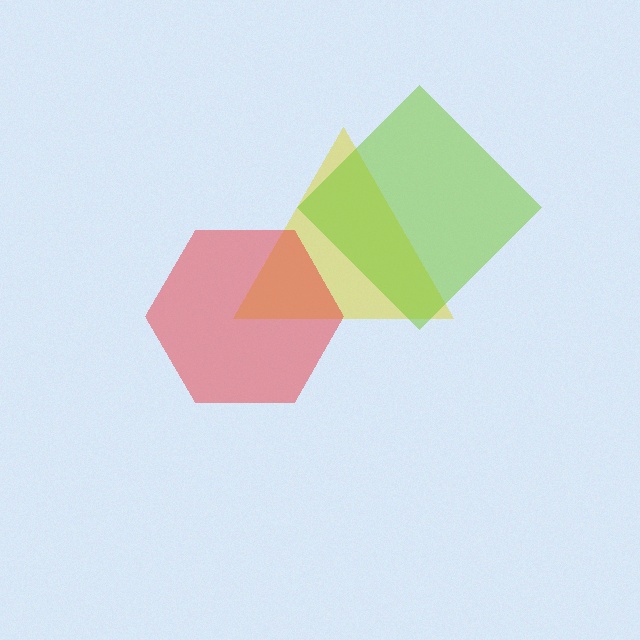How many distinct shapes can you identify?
There are 3 distinct shapes: a yellow triangle, a lime diamond, a red hexagon.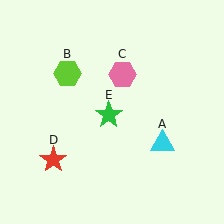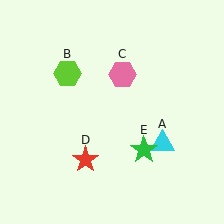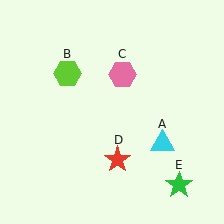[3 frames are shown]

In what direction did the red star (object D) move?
The red star (object D) moved right.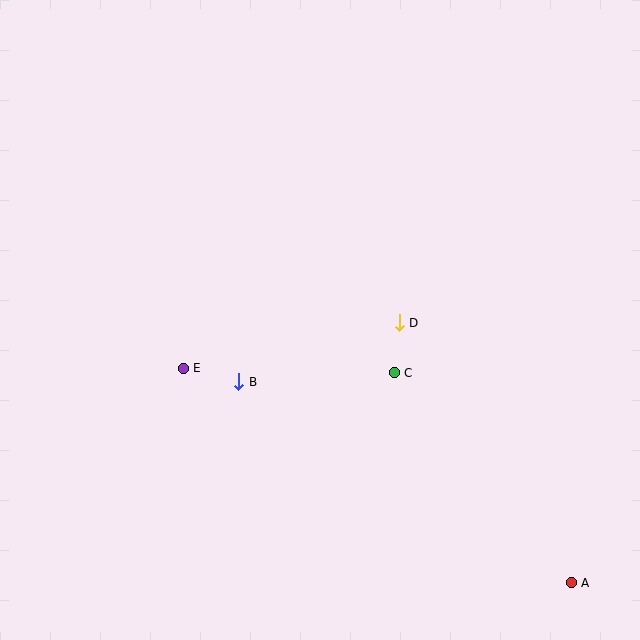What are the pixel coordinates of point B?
Point B is at (239, 382).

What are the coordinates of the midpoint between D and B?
The midpoint between D and B is at (319, 352).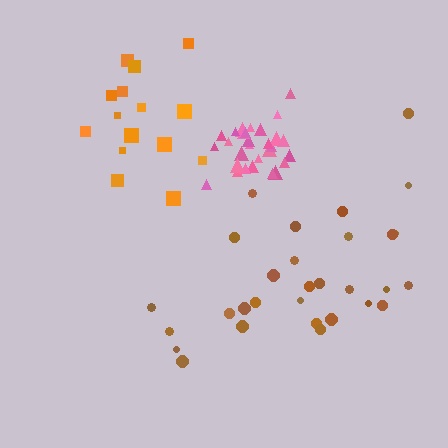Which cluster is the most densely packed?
Pink.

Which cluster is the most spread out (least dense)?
Brown.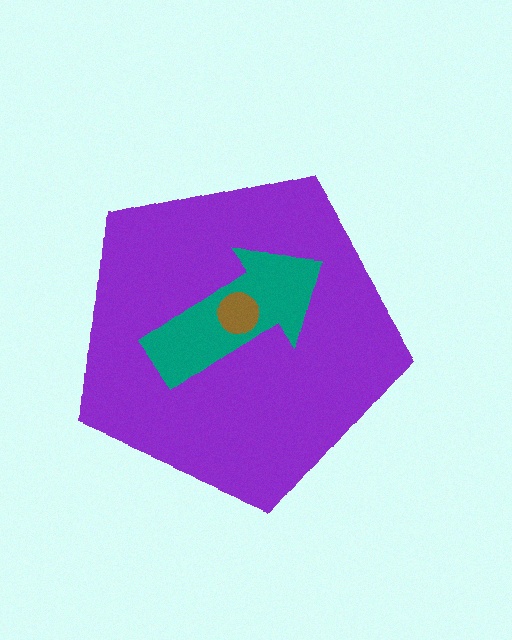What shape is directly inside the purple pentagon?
The teal arrow.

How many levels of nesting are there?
3.